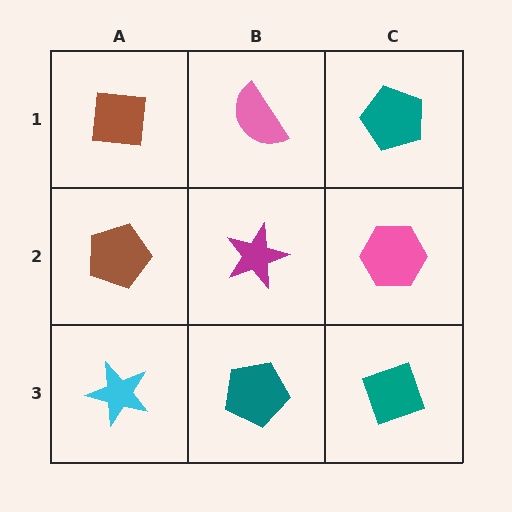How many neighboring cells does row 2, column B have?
4.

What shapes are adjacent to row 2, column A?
A brown square (row 1, column A), a cyan star (row 3, column A), a magenta star (row 2, column B).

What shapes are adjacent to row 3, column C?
A pink hexagon (row 2, column C), a teal pentagon (row 3, column B).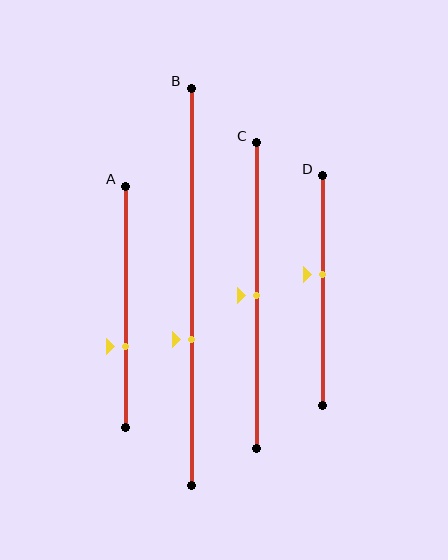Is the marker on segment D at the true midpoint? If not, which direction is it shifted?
No, the marker on segment D is shifted upward by about 7% of the segment length.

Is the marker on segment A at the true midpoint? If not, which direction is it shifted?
No, the marker on segment A is shifted downward by about 16% of the segment length.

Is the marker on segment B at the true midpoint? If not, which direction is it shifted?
No, the marker on segment B is shifted downward by about 13% of the segment length.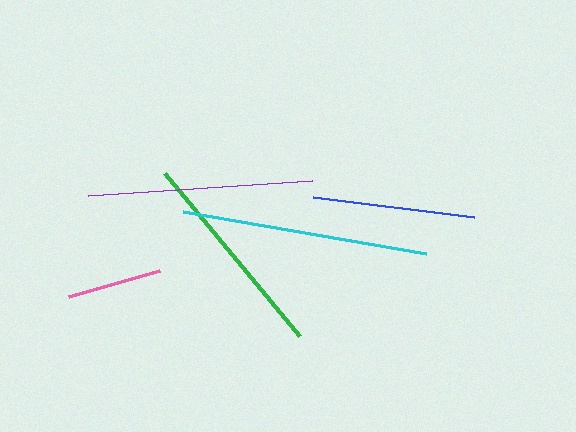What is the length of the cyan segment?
The cyan segment is approximately 246 pixels long.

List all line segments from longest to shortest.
From longest to shortest: cyan, purple, green, blue, pink.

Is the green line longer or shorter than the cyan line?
The cyan line is longer than the green line.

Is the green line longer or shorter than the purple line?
The purple line is longer than the green line.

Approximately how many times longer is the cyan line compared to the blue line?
The cyan line is approximately 1.5 times the length of the blue line.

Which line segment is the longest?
The cyan line is the longest at approximately 246 pixels.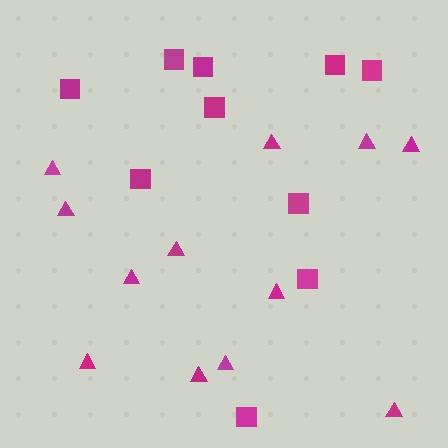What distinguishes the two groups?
There are 2 groups: one group of squares (10) and one group of triangles (12).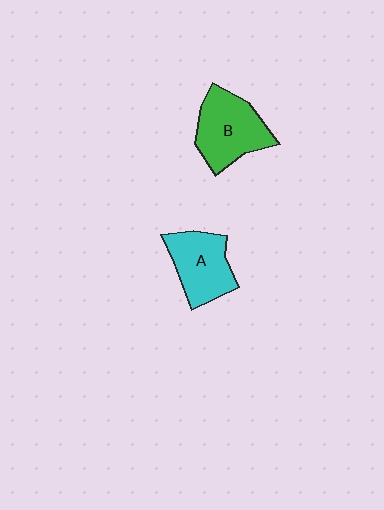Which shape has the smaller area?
Shape A (cyan).